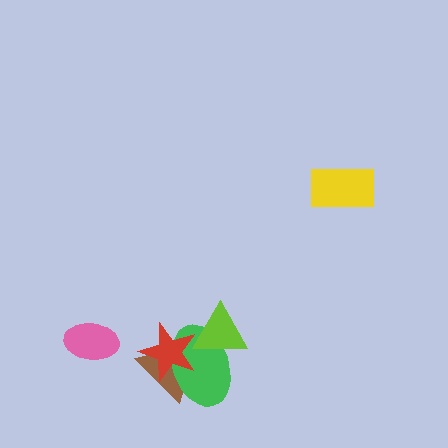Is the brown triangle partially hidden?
Yes, it is partially covered by another shape.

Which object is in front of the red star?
The lime triangle is in front of the red star.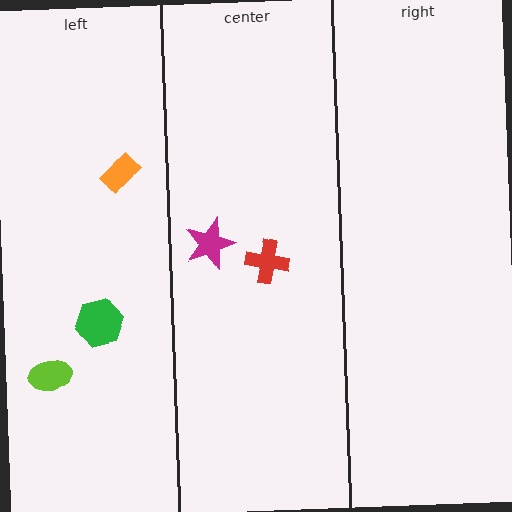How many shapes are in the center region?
2.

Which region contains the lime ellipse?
The left region.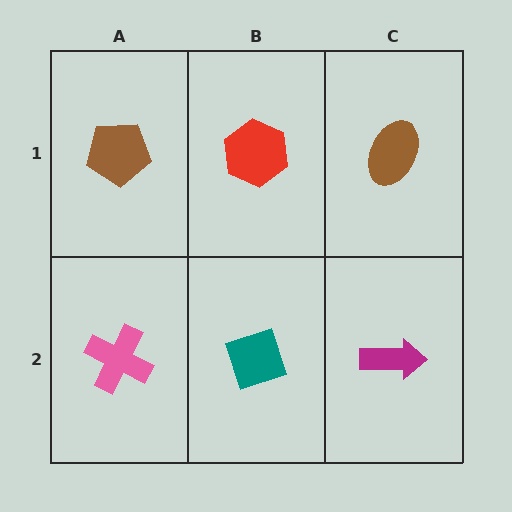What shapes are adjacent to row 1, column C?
A magenta arrow (row 2, column C), a red hexagon (row 1, column B).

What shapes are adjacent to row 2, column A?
A brown pentagon (row 1, column A), a teal diamond (row 2, column B).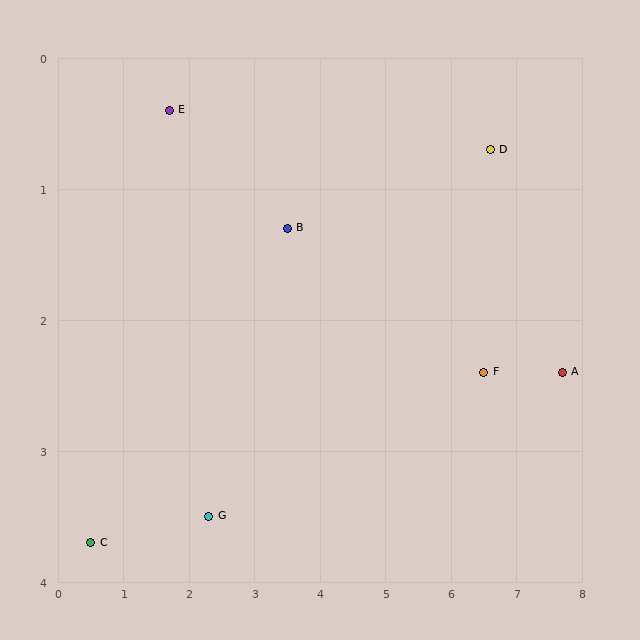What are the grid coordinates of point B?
Point B is at approximately (3.5, 1.3).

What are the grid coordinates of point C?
Point C is at approximately (0.5, 3.7).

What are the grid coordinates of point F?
Point F is at approximately (6.5, 2.4).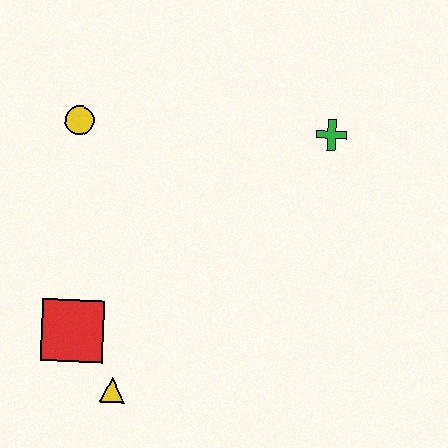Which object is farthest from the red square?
The green cross is farthest from the red square.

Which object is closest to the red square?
The yellow triangle is closest to the red square.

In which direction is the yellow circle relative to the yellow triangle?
The yellow circle is above the yellow triangle.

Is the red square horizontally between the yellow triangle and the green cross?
No